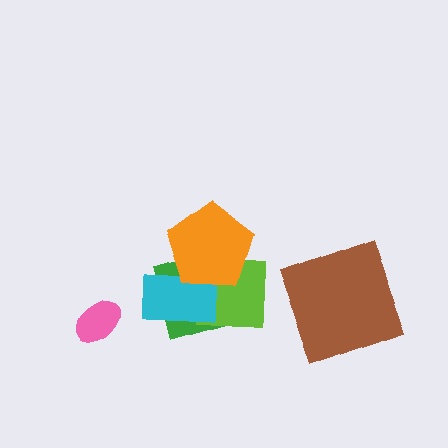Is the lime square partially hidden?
Yes, it is partially covered by another shape.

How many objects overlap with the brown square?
0 objects overlap with the brown square.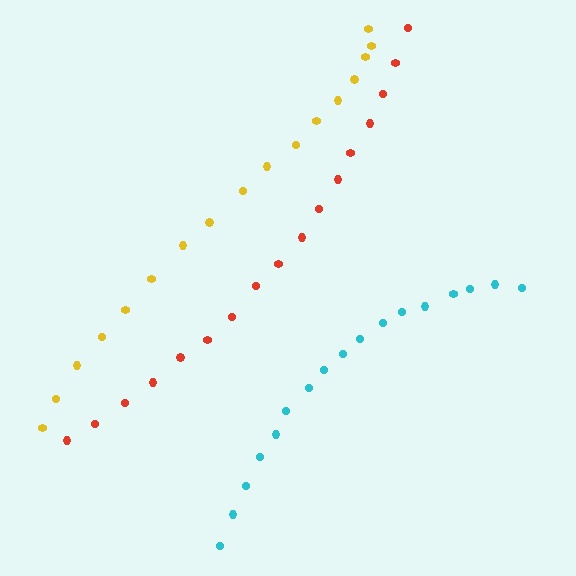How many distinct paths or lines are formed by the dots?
There are 3 distinct paths.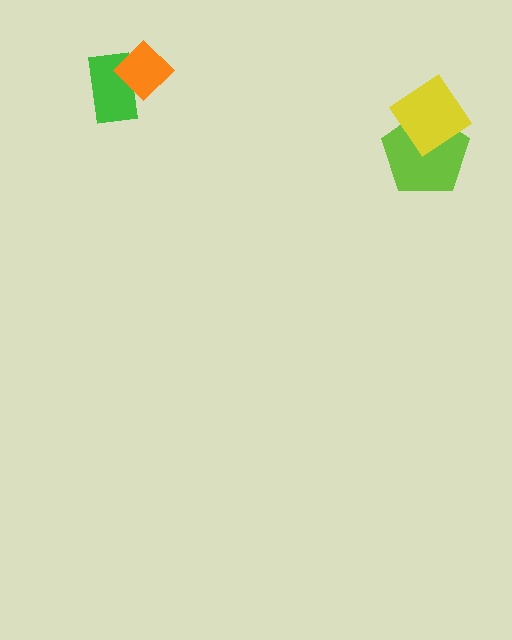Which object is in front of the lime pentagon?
The yellow diamond is in front of the lime pentagon.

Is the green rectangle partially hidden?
Yes, it is partially covered by another shape.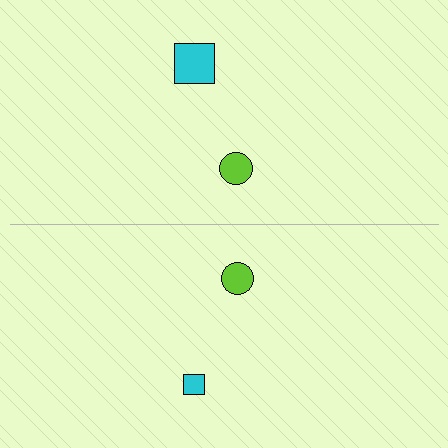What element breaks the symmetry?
The cyan square on the bottom side has a different size than its mirror counterpart.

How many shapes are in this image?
There are 4 shapes in this image.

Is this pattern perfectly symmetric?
No, the pattern is not perfectly symmetric. The cyan square on the bottom side has a different size than its mirror counterpart.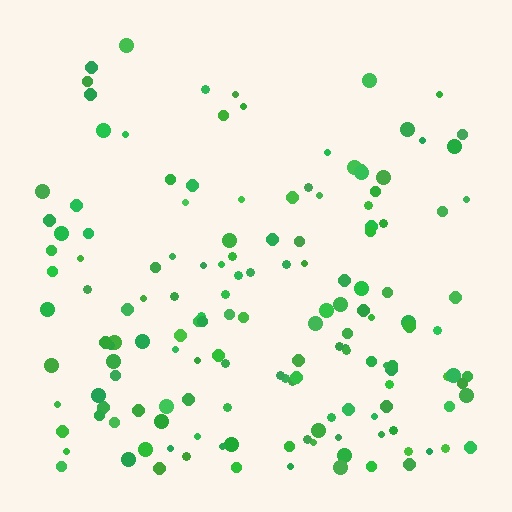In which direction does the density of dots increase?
From top to bottom, with the bottom side densest.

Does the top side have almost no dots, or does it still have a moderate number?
Still a moderate number, just noticeably fewer than the bottom.